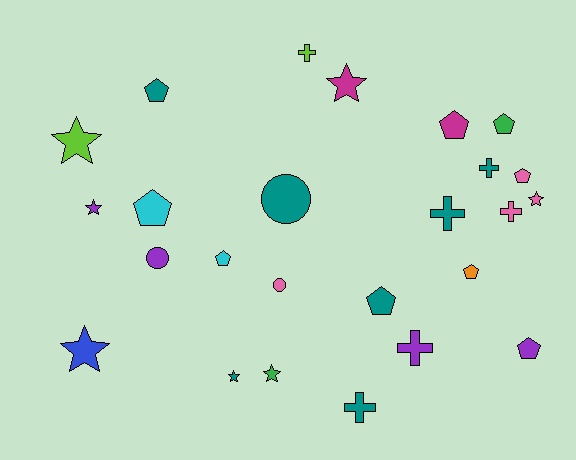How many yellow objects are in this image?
There are no yellow objects.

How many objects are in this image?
There are 25 objects.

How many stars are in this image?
There are 7 stars.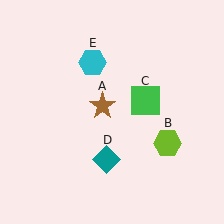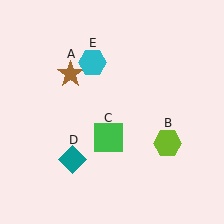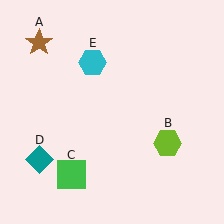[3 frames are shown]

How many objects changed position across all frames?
3 objects changed position: brown star (object A), green square (object C), teal diamond (object D).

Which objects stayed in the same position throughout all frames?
Lime hexagon (object B) and cyan hexagon (object E) remained stationary.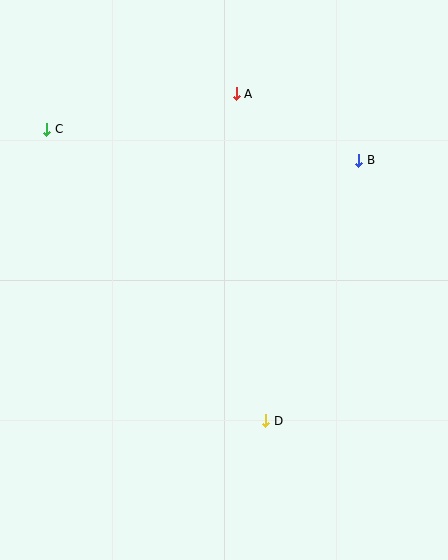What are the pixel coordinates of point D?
Point D is at (266, 421).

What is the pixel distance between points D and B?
The distance between D and B is 277 pixels.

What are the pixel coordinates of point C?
Point C is at (47, 129).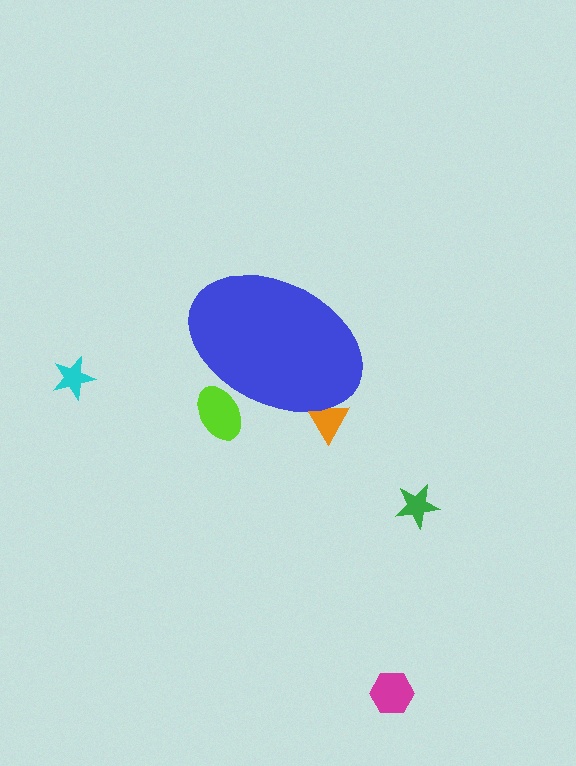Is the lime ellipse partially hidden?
Yes, the lime ellipse is partially hidden behind the blue ellipse.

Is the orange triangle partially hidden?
Yes, the orange triangle is partially hidden behind the blue ellipse.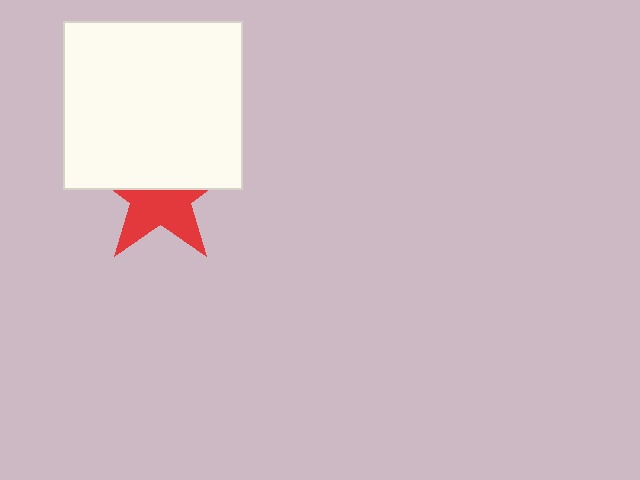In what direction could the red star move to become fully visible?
The red star could move down. That would shift it out from behind the white rectangle entirely.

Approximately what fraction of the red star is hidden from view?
Roughly 50% of the red star is hidden behind the white rectangle.